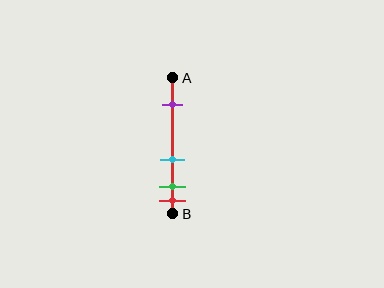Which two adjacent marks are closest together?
The green and red marks are the closest adjacent pair.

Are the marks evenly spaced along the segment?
No, the marks are not evenly spaced.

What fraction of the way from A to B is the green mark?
The green mark is approximately 80% (0.8) of the way from A to B.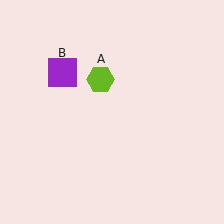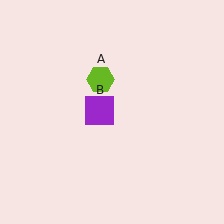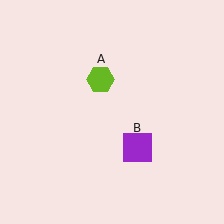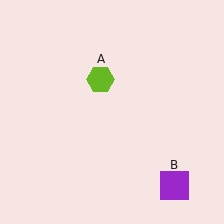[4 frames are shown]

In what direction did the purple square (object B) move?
The purple square (object B) moved down and to the right.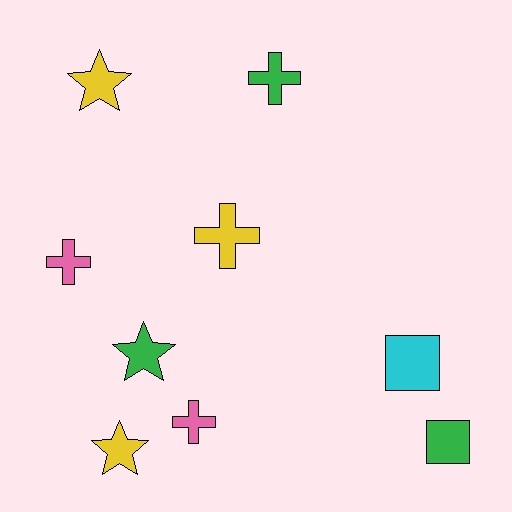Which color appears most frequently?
Green, with 3 objects.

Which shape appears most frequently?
Cross, with 4 objects.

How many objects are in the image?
There are 9 objects.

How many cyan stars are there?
There are no cyan stars.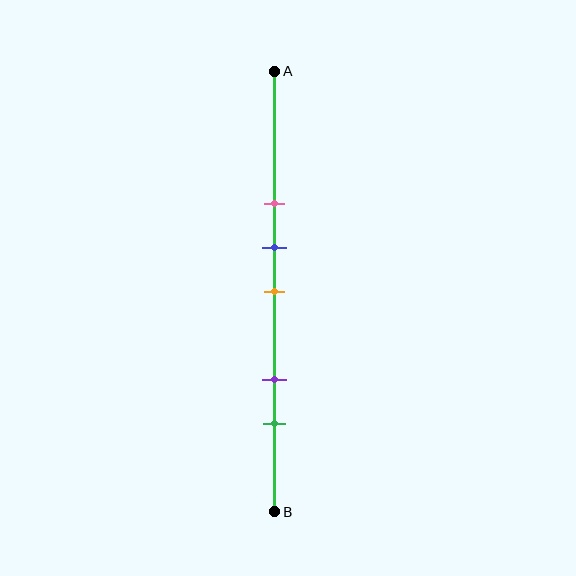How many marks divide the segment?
There are 5 marks dividing the segment.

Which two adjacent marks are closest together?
The blue and orange marks are the closest adjacent pair.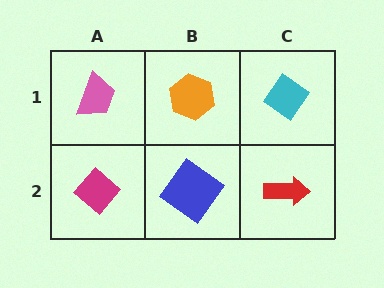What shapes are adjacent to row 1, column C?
A red arrow (row 2, column C), an orange hexagon (row 1, column B).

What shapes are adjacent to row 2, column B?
An orange hexagon (row 1, column B), a magenta diamond (row 2, column A), a red arrow (row 2, column C).